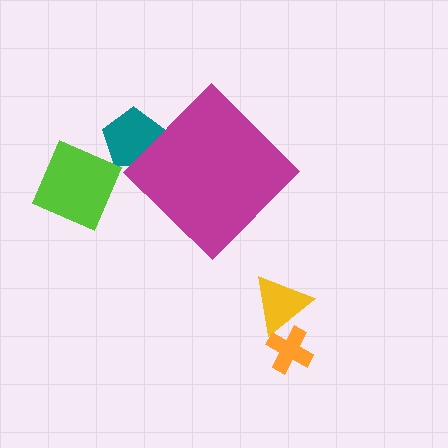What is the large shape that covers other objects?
A magenta diamond.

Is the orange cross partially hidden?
No, the orange cross is fully visible.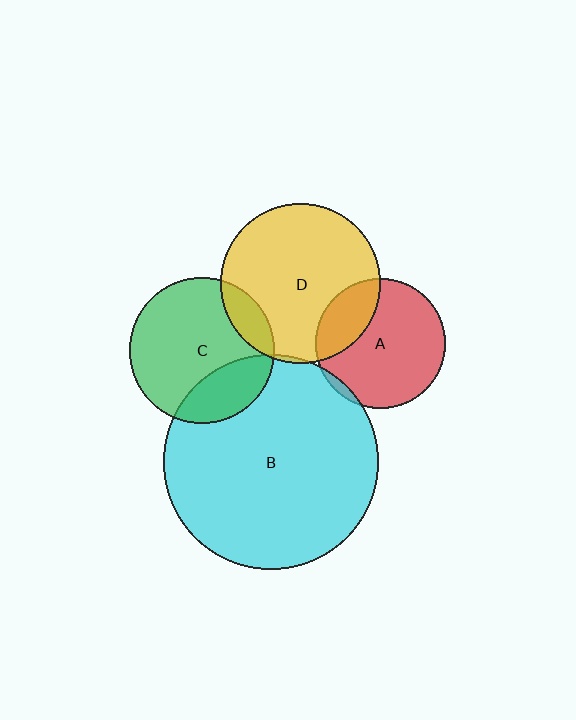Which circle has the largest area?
Circle B (cyan).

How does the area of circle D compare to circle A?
Approximately 1.5 times.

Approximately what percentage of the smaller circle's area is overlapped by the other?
Approximately 15%.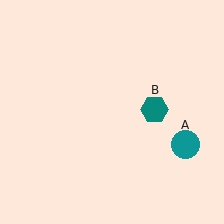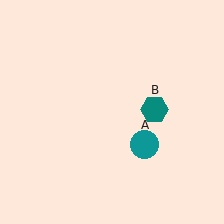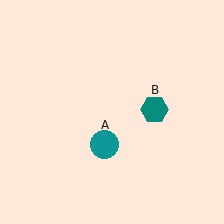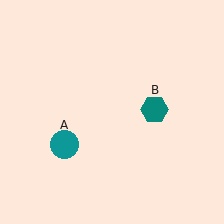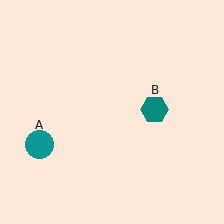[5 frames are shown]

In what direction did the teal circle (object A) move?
The teal circle (object A) moved left.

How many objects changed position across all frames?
1 object changed position: teal circle (object A).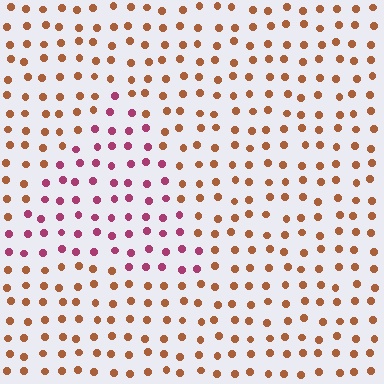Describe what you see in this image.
The image is filled with small brown elements in a uniform arrangement. A triangle-shaped region is visible where the elements are tinted to a slightly different hue, forming a subtle color boundary.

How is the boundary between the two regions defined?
The boundary is defined purely by a slight shift in hue (about 50 degrees). Spacing, size, and orientation are identical on both sides.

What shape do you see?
I see a triangle.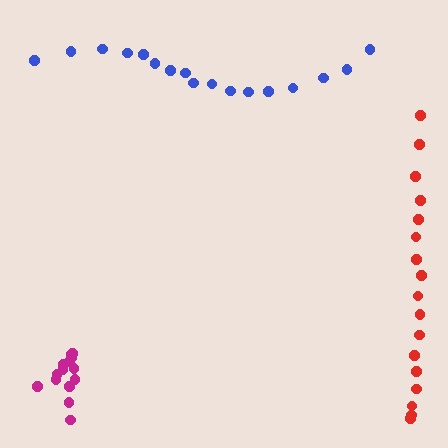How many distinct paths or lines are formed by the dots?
There are 3 distinct paths.